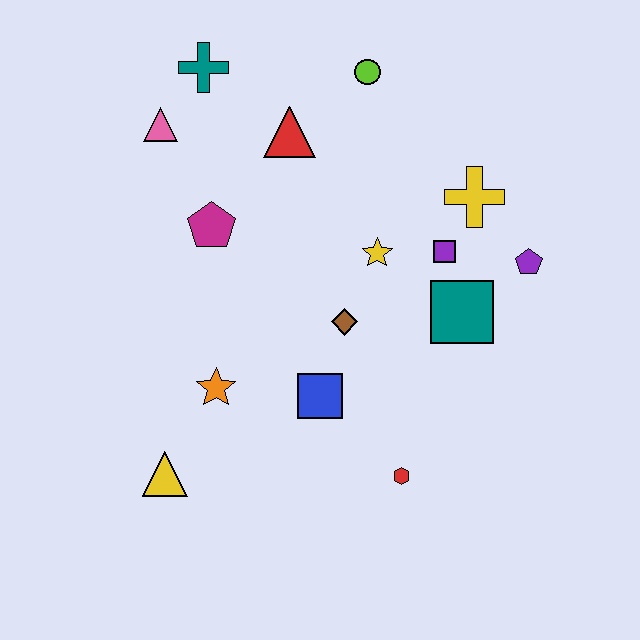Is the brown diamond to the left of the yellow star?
Yes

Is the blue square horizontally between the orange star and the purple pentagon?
Yes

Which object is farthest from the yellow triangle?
The lime circle is farthest from the yellow triangle.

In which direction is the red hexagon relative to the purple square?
The red hexagon is below the purple square.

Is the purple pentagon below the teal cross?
Yes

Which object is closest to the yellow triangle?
The orange star is closest to the yellow triangle.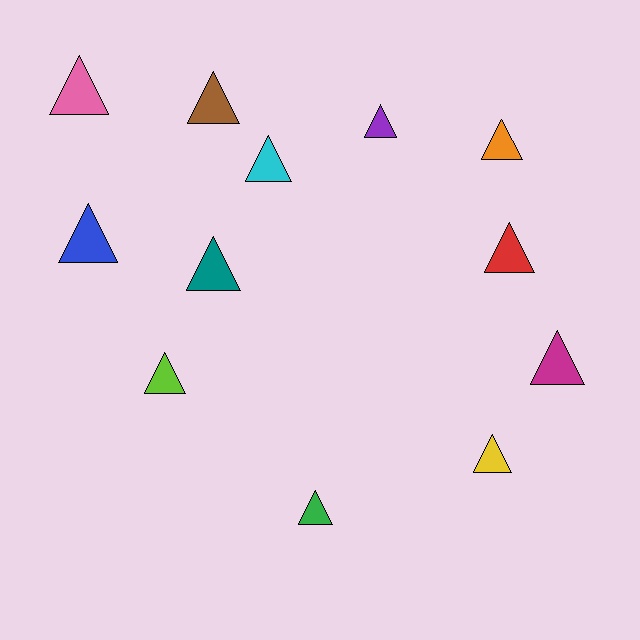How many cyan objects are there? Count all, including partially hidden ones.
There is 1 cyan object.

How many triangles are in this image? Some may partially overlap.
There are 12 triangles.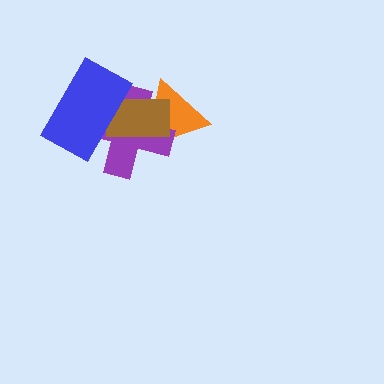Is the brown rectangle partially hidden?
Yes, it is partially covered by another shape.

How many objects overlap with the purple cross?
3 objects overlap with the purple cross.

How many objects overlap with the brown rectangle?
3 objects overlap with the brown rectangle.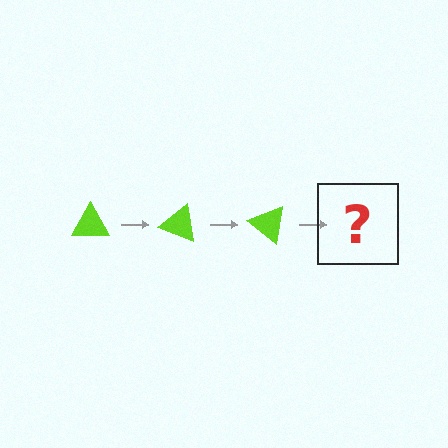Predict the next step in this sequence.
The next step is a lime triangle rotated 60 degrees.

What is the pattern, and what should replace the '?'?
The pattern is that the triangle rotates 20 degrees each step. The '?' should be a lime triangle rotated 60 degrees.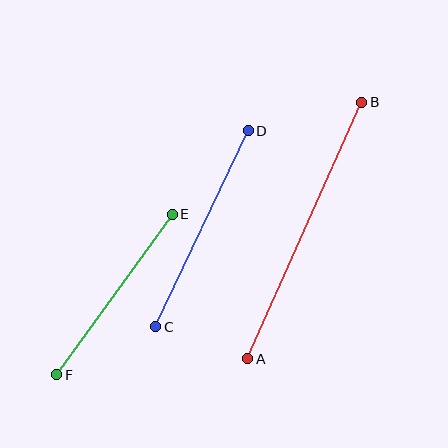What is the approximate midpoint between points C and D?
The midpoint is at approximately (202, 229) pixels.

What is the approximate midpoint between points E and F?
The midpoint is at approximately (115, 294) pixels.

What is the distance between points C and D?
The distance is approximately 217 pixels.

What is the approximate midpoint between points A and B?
The midpoint is at approximately (305, 230) pixels.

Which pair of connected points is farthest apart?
Points A and B are farthest apart.